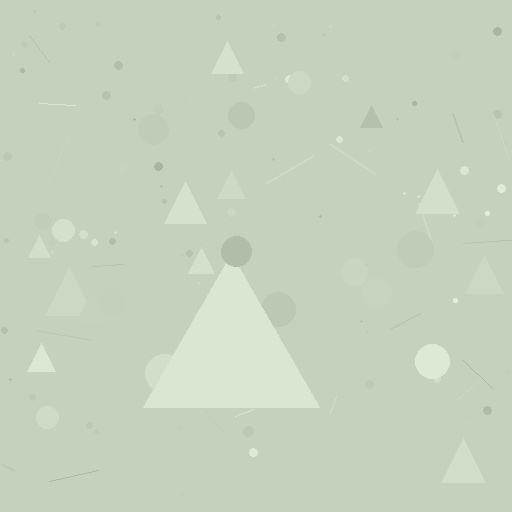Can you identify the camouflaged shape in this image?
The camouflaged shape is a triangle.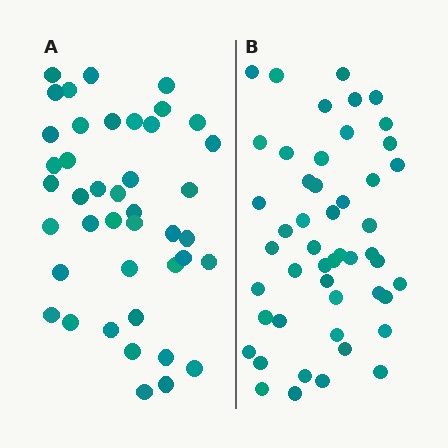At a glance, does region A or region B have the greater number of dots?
Region B (the right region) has more dots.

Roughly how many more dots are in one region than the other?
Region B has roughly 8 or so more dots than region A.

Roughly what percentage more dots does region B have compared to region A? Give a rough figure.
About 15% more.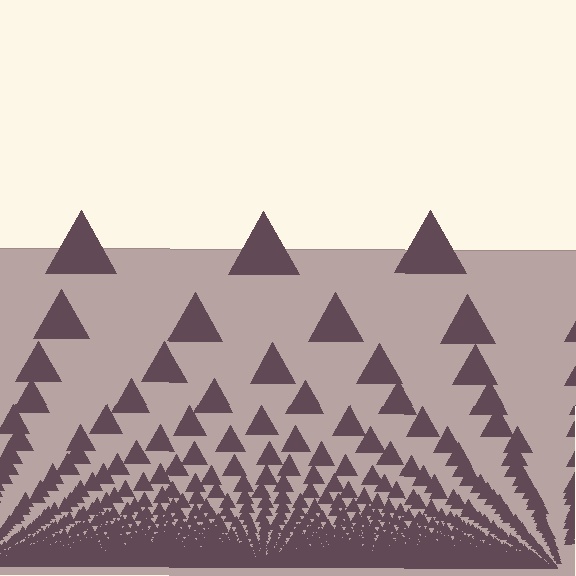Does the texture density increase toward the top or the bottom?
Density increases toward the bottom.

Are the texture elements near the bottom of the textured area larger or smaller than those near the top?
Smaller. The gradient is inverted — elements near the bottom are smaller and denser.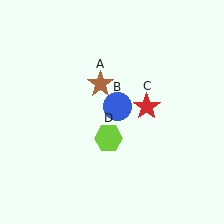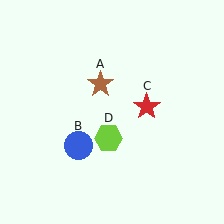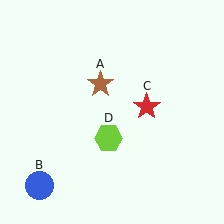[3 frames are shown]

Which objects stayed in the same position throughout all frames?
Brown star (object A) and red star (object C) and lime hexagon (object D) remained stationary.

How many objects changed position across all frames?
1 object changed position: blue circle (object B).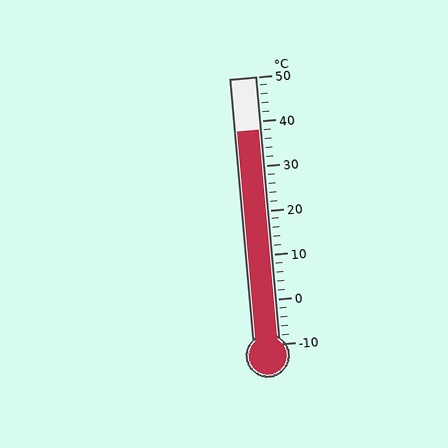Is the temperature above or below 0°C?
The temperature is above 0°C.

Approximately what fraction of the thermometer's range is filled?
The thermometer is filled to approximately 80% of its range.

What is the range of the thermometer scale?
The thermometer scale ranges from -10°C to 50°C.